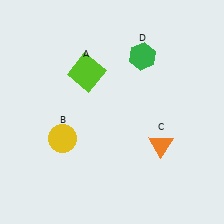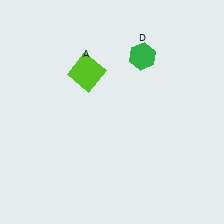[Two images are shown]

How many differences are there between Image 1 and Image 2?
There are 2 differences between the two images.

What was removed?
The orange triangle (C), the yellow circle (B) were removed in Image 2.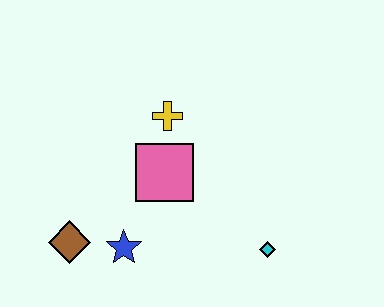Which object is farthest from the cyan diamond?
The brown diamond is farthest from the cyan diamond.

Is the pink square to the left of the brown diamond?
No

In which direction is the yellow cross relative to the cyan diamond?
The yellow cross is above the cyan diamond.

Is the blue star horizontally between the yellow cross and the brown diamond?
Yes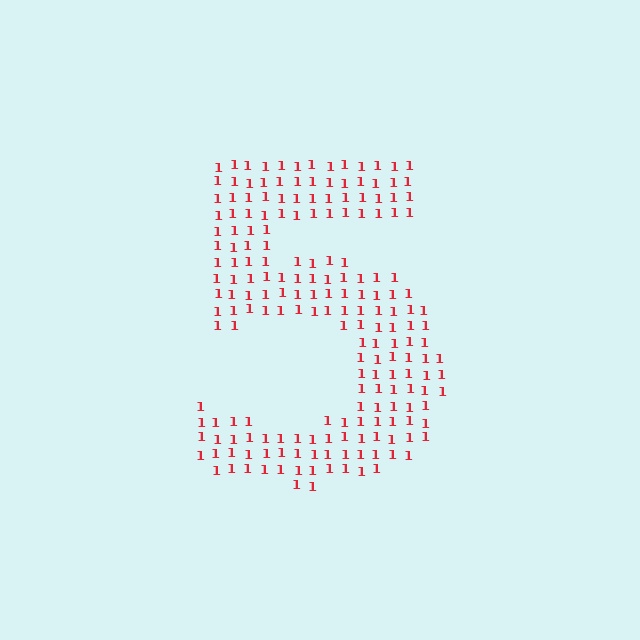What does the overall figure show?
The overall figure shows the digit 5.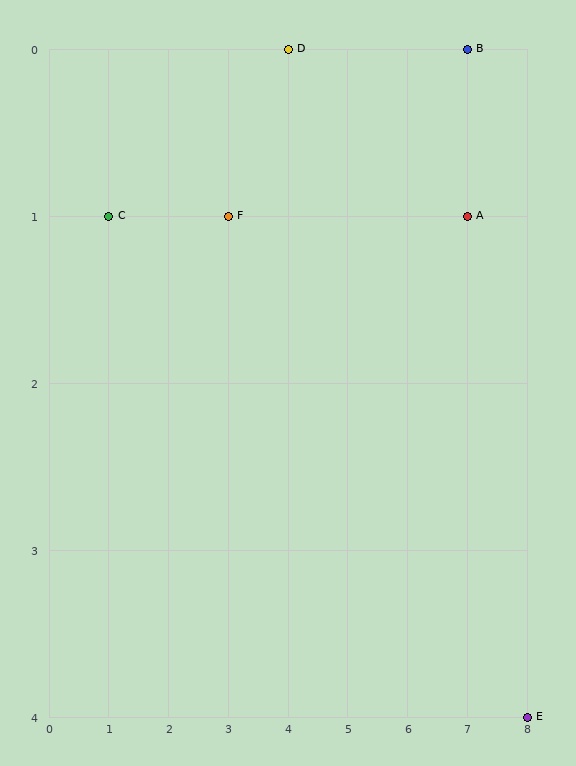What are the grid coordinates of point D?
Point D is at grid coordinates (4, 0).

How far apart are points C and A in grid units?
Points C and A are 6 columns apart.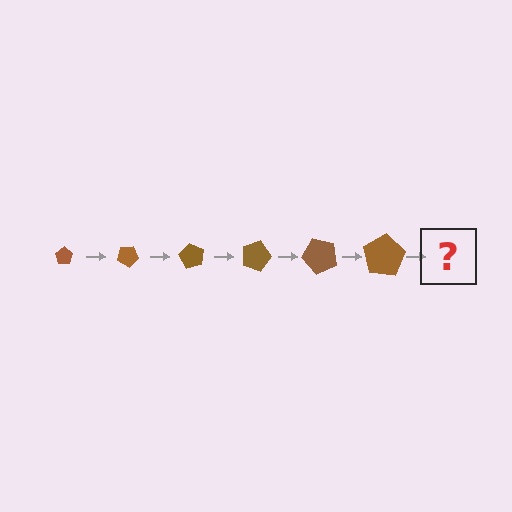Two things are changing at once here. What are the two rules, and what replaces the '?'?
The two rules are that the pentagon grows larger each step and it rotates 30 degrees each step. The '?' should be a pentagon, larger than the previous one and rotated 180 degrees from the start.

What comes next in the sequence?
The next element should be a pentagon, larger than the previous one and rotated 180 degrees from the start.